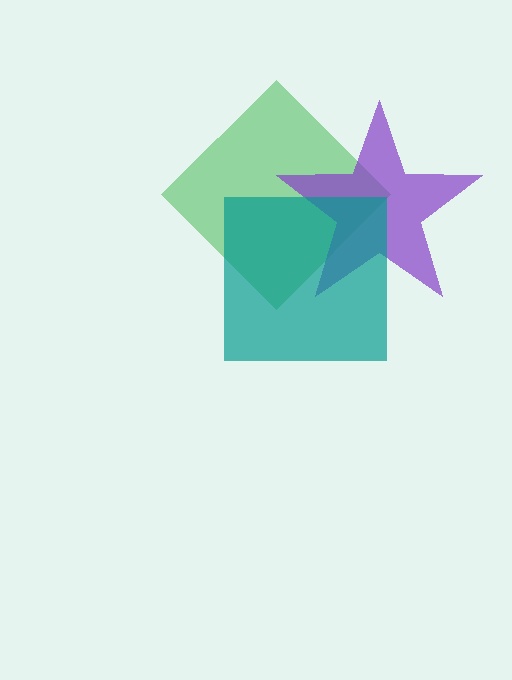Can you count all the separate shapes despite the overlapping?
Yes, there are 3 separate shapes.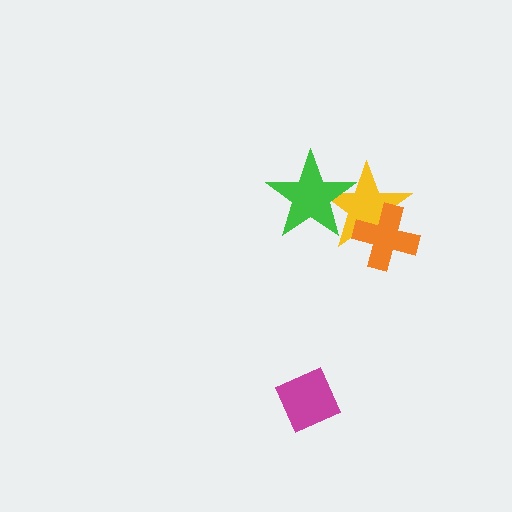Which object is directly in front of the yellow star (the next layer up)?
The orange cross is directly in front of the yellow star.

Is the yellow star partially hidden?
Yes, it is partially covered by another shape.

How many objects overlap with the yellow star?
2 objects overlap with the yellow star.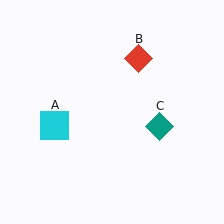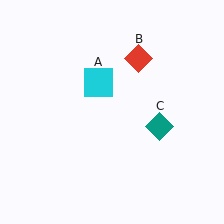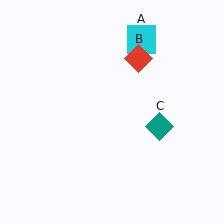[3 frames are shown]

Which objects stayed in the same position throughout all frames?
Red diamond (object B) and teal diamond (object C) remained stationary.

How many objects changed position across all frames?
1 object changed position: cyan square (object A).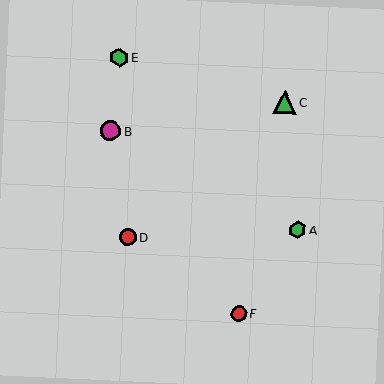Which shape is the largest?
The green triangle (labeled C) is the largest.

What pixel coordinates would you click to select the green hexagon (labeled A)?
Click at (297, 230) to select the green hexagon A.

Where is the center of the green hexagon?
The center of the green hexagon is at (297, 230).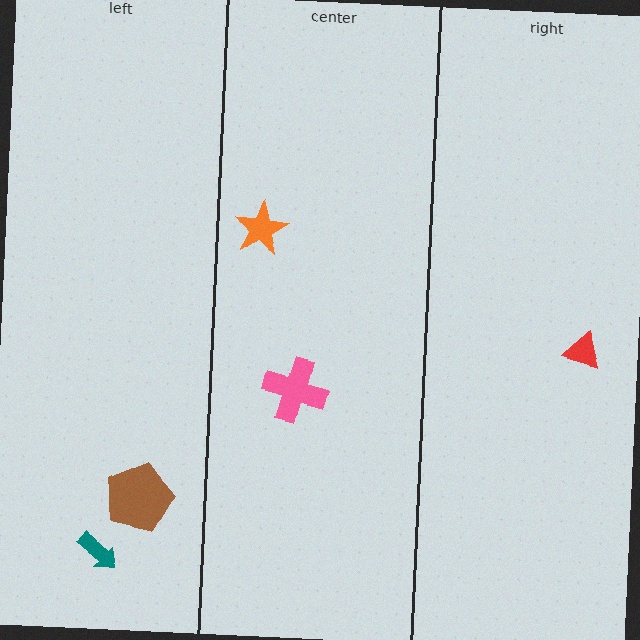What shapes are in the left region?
The teal arrow, the brown pentagon.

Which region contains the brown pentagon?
The left region.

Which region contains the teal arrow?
The left region.